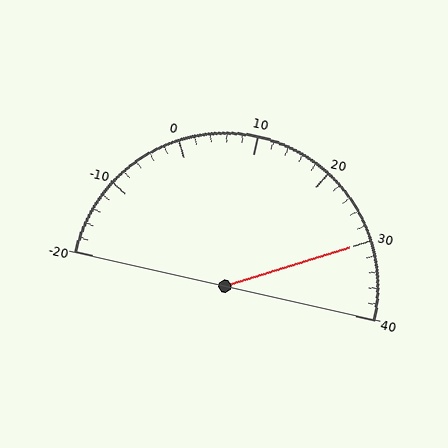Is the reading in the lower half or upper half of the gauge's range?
The reading is in the upper half of the range (-20 to 40).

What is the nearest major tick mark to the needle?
The nearest major tick mark is 30.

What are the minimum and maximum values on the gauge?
The gauge ranges from -20 to 40.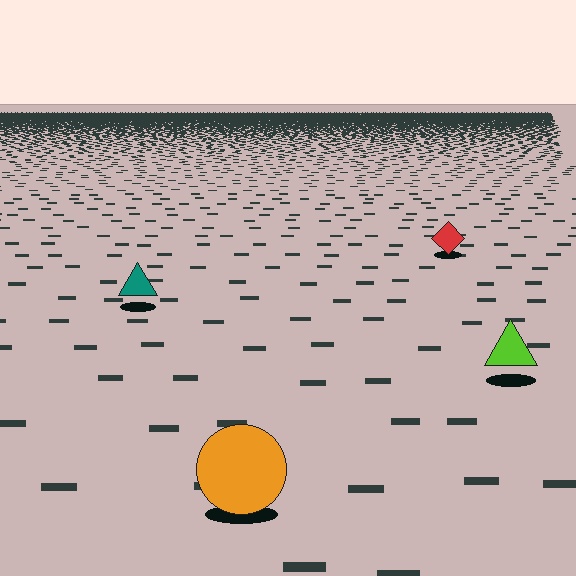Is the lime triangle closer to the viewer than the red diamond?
Yes. The lime triangle is closer — you can tell from the texture gradient: the ground texture is coarser near it.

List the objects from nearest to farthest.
From nearest to farthest: the orange circle, the lime triangle, the teal triangle, the red diamond.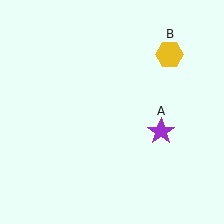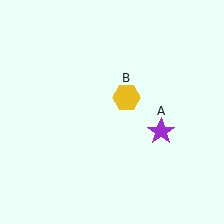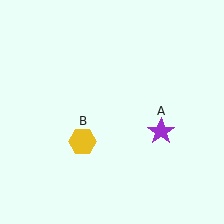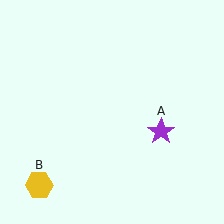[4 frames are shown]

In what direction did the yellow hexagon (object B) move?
The yellow hexagon (object B) moved down and to the left.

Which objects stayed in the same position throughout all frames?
Purple star (object A) remained stationary.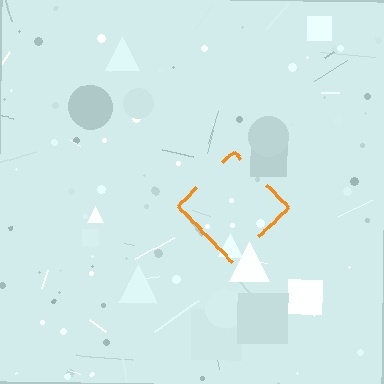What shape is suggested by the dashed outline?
The dashed outline suggests a diamond.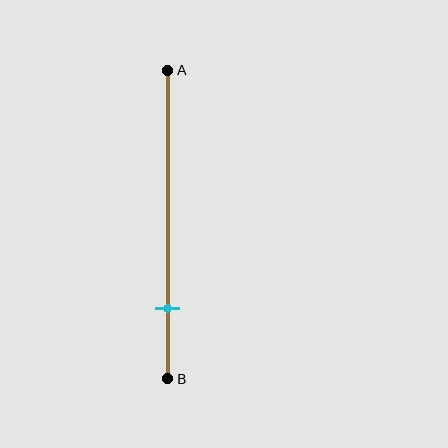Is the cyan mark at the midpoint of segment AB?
No, the mark is at about 75% from A, not at the 50% midpoint.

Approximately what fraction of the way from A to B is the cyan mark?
The cyan mark is approximately 75% of the way from A to B.